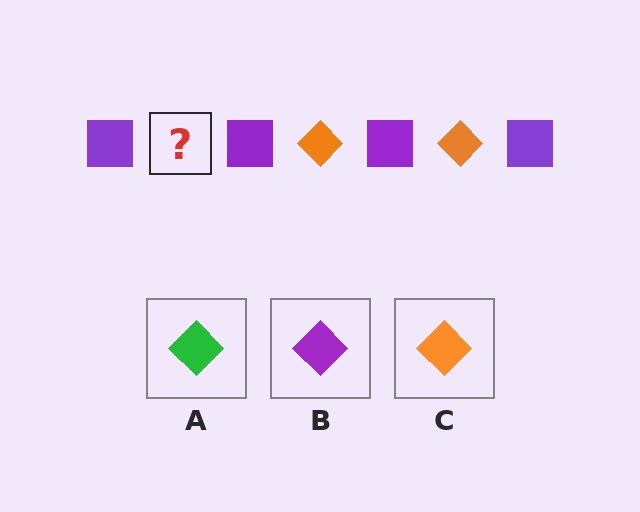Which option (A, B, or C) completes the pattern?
C.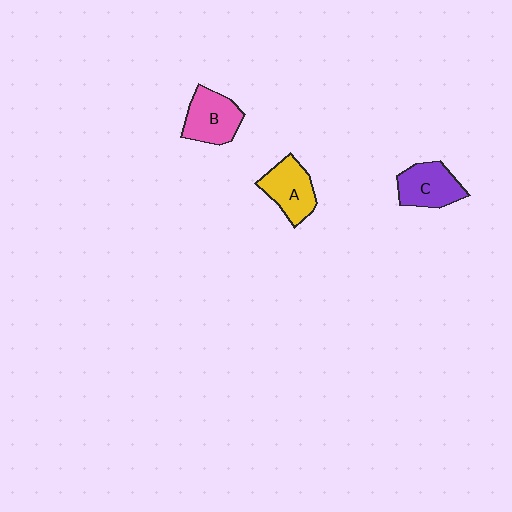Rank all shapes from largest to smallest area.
From largest to smallest: B (pink), A (yellow), C (purple).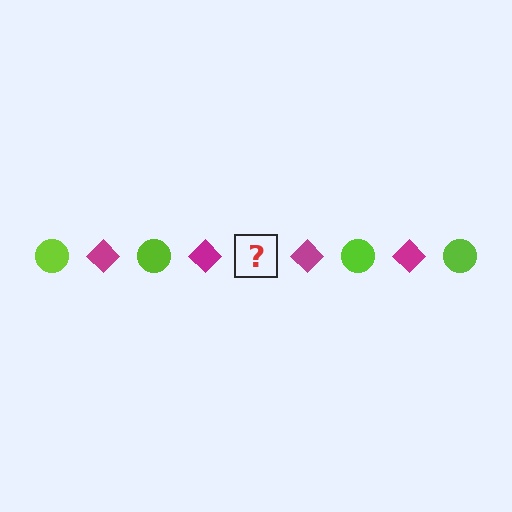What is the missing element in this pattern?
The missing element is a lime circle.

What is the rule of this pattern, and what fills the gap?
The rule is that the pattern alternates between lime circle and magenta diamond. The gap should be filled with a lime circle.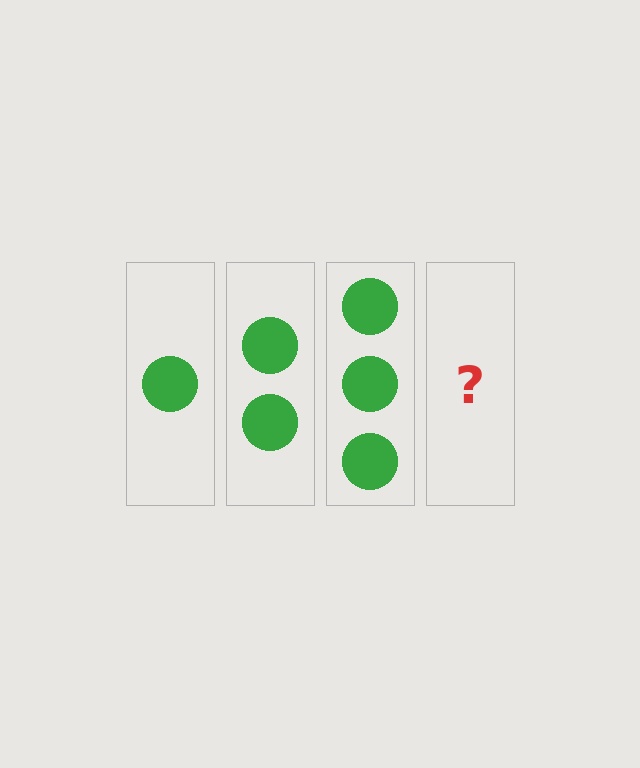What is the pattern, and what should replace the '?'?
The pattern is that each step adds one more circle. The '?' should be 4 circles.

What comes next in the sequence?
The next element should be 4 circles.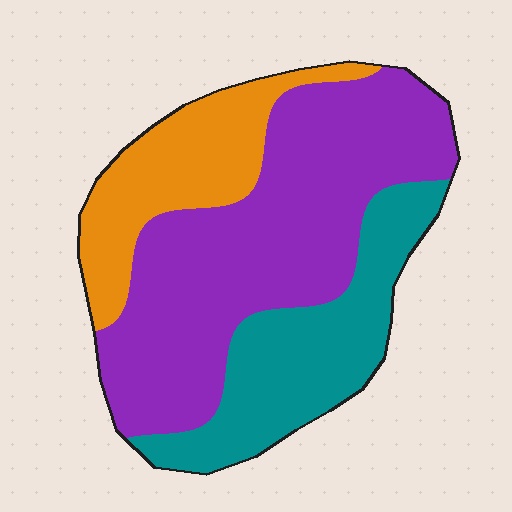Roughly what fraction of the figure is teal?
Teal covers about 25% of the figure.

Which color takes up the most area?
Purple, at roughly 55%.